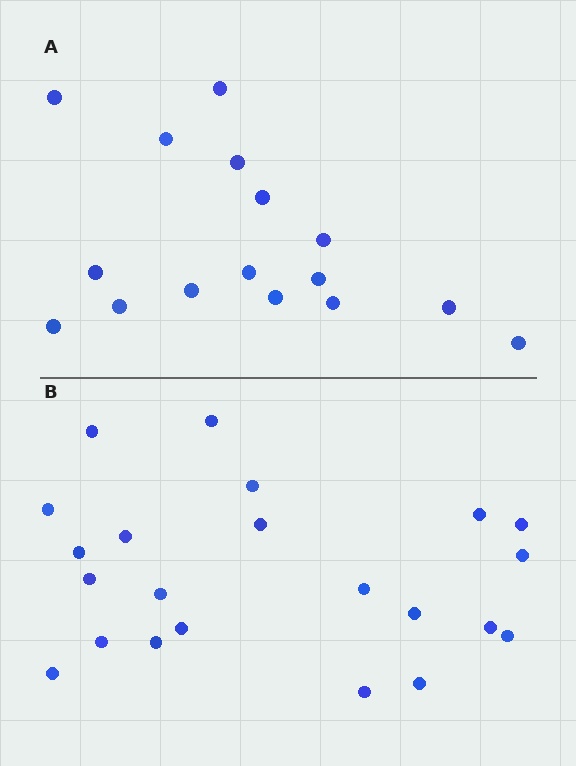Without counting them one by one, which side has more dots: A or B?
Region B (the bottom region) has more dots.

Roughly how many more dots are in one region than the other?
Region B has about 6 more dots than region A.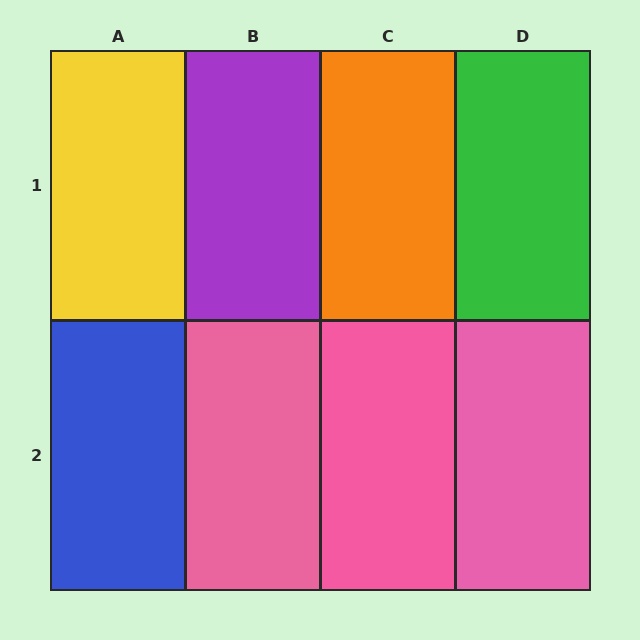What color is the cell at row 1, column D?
Green.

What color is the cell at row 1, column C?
Orange.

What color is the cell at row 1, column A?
Yellow.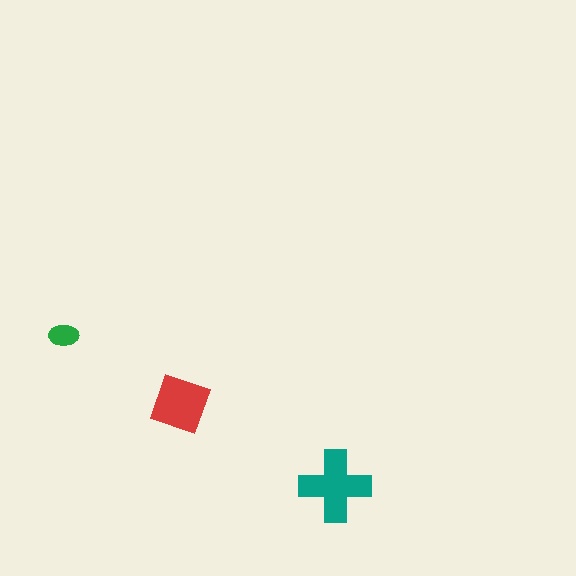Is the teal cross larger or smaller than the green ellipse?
Larger.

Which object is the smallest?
The green ellipse.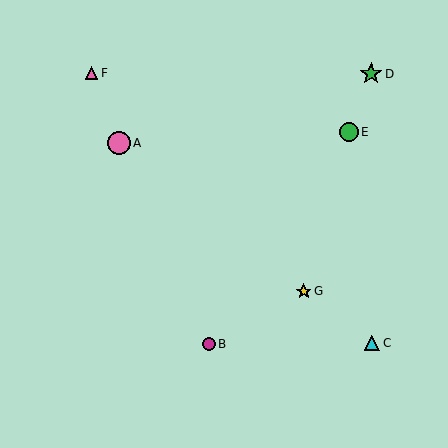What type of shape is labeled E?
Shape E is a green circle.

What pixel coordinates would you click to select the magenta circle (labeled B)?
Click at (209, 344) to select the magenta circle B.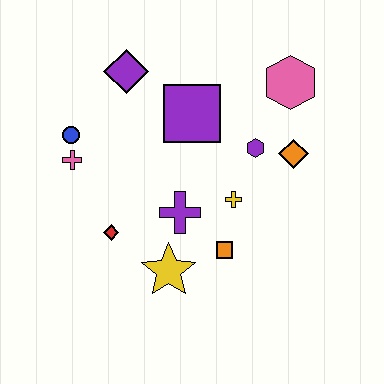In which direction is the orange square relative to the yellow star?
The orange square is to the right of the yellow star.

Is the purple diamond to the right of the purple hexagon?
No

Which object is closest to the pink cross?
The blue circle is closest to the pink cross.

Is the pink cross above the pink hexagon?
No